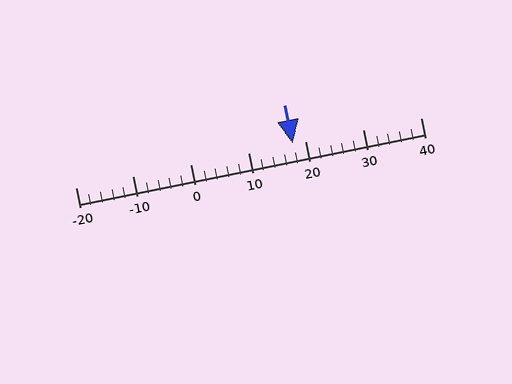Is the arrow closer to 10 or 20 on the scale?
The arrow is closer to 20.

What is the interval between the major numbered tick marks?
The major tick marks are spaced 10 units apart.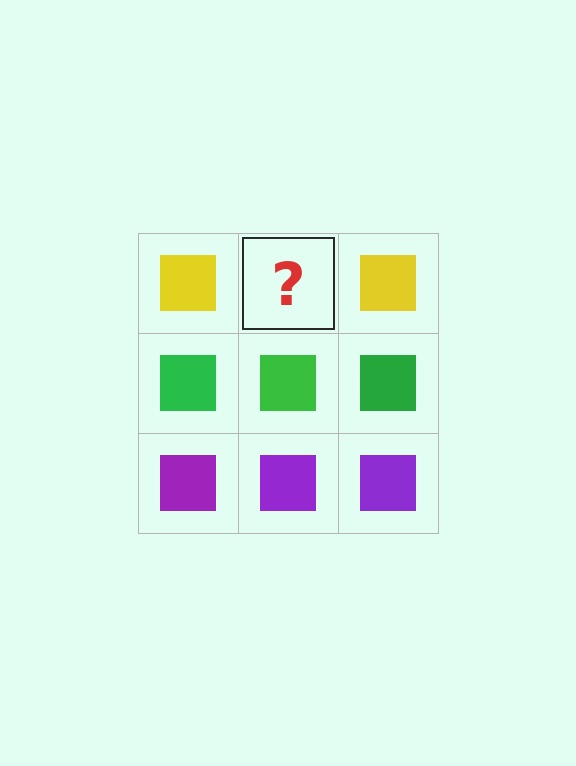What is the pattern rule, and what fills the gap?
The rule is that each row has a consistent color. The gap should be filled with a yellow square.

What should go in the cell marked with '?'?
The missing cell should contain a yellow square.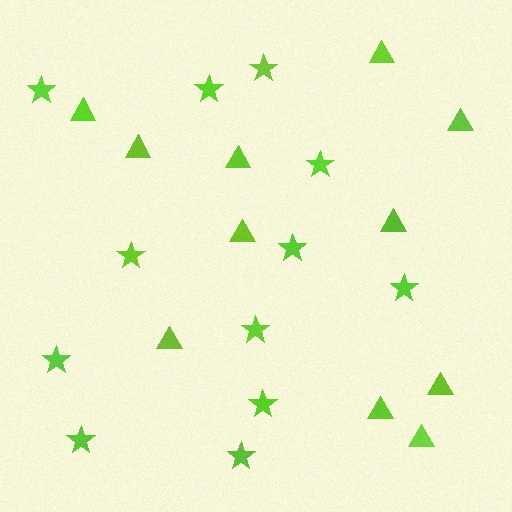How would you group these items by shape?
There are 2 groups: one group of stars (12) and one group of triangles (11).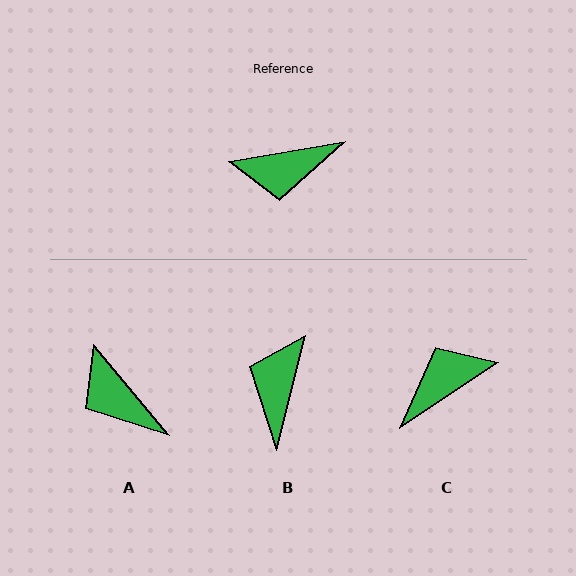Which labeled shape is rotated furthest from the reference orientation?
C, about 156 degrees away.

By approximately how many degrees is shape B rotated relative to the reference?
Approximately 114 degrees clockwise.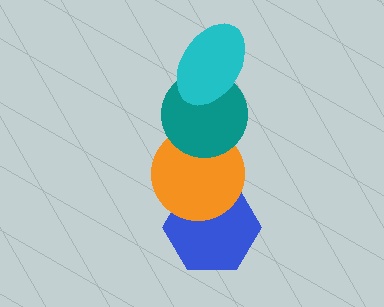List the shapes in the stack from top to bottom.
From top to bottom: the cyan ellipse, the teal circle, the orange circle, the blue hexagon.